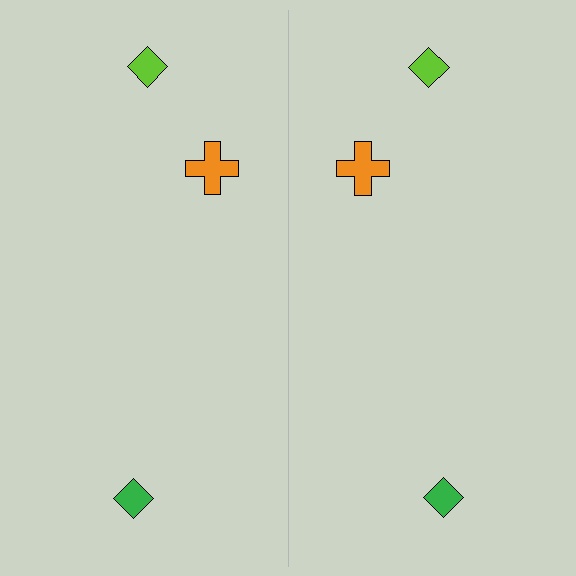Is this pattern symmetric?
Yes, this pattern has bilateral (reflection) symmetry.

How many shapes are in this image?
There are 6 shapes in this image.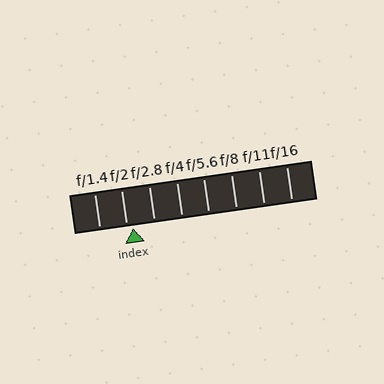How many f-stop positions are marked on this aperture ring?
There are 8 f-stop positions marked.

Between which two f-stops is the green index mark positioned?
The index mark is between f/2 and f/2.8.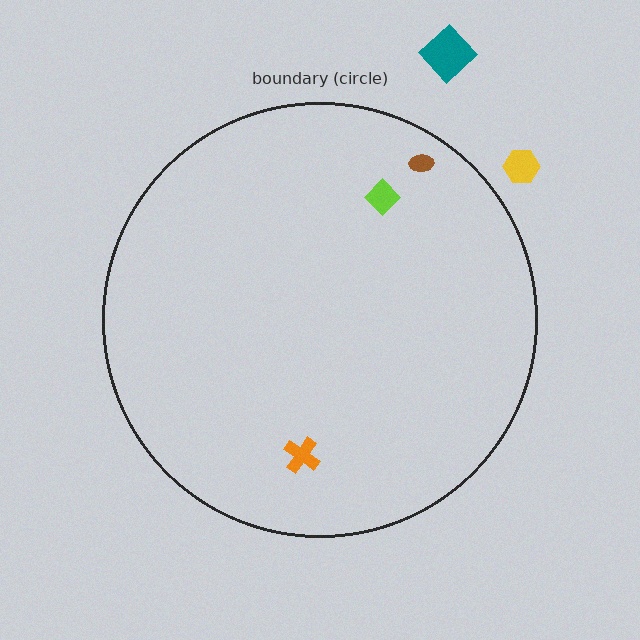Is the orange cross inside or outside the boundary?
Inside.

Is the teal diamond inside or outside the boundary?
Outside.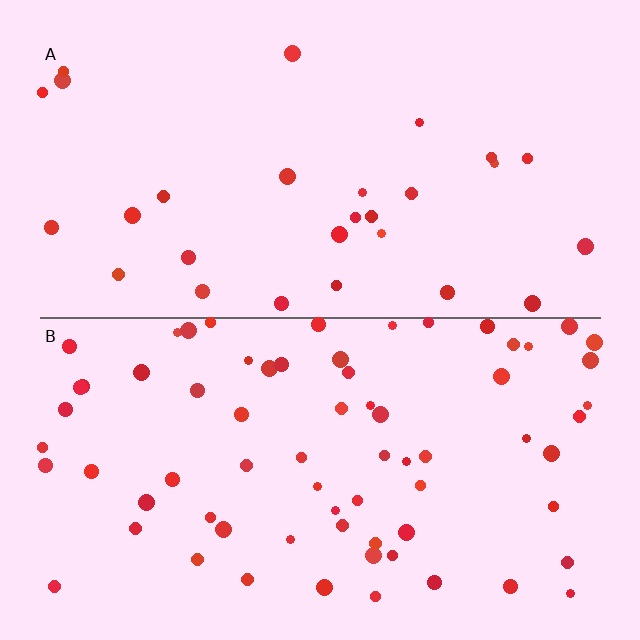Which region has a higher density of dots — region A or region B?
B (the bottom).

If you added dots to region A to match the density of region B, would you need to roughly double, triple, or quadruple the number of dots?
Approximately double.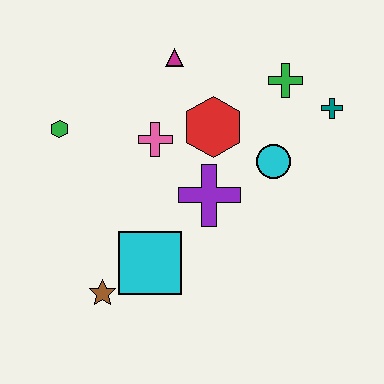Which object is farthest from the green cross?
The brown star is farthest from the green cross.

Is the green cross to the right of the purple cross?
Yes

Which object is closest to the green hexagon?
The pink cross is closest to the green hexagon.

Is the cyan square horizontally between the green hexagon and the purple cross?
Yes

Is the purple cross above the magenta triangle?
No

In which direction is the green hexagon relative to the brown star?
The green hexagon is above the brown star.